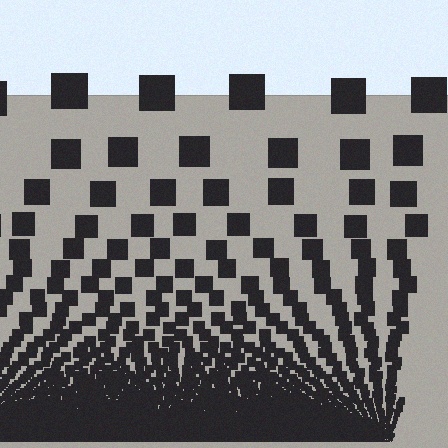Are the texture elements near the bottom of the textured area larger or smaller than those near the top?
Smaller. The gradient is inverted — elements near the bottom are smaller and denser.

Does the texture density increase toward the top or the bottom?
Density increases toward the bottom.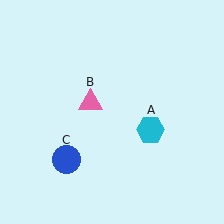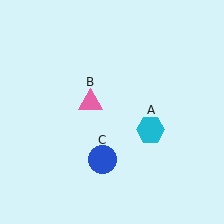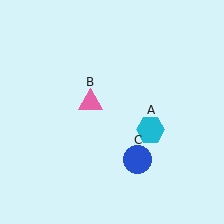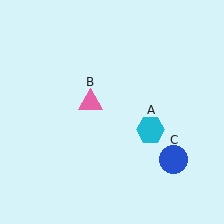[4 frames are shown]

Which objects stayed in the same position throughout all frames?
Cyan hexagon (object A) and pink triangle (object B) remained stationary.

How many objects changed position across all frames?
1 object changed position: blue circle (object C).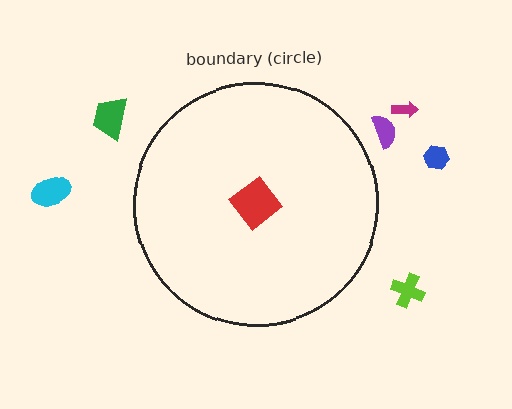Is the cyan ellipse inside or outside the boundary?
Outside.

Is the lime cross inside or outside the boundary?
Outside.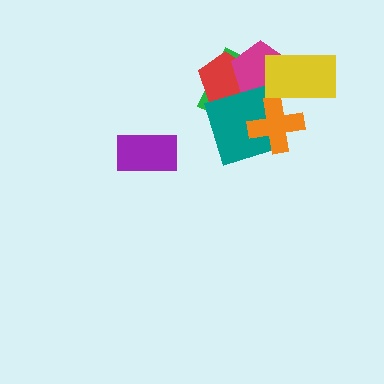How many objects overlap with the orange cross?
3 objects overlap with the orange cross.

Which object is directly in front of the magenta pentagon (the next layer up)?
The teal diamond is directly in front of the magenta pentagon.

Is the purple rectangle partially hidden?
No, no other shape covers it.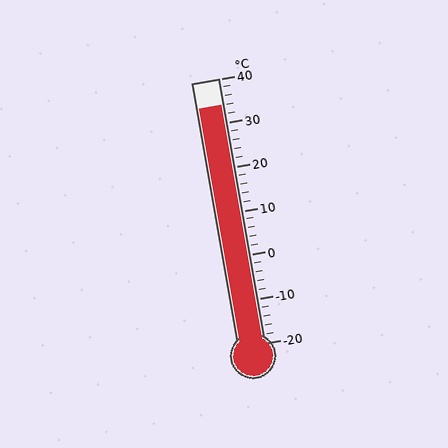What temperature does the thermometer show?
The thermometer shows approximately 34°C.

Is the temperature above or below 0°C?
The temperature is above 0°C.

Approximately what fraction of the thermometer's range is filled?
The thermometer is filled to approximately 90% of its range.